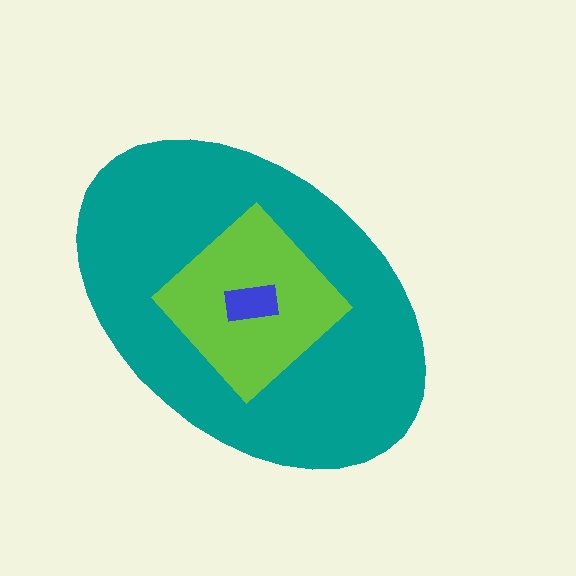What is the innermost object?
The blue rectangle.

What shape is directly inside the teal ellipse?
The lime diamond.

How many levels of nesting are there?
3.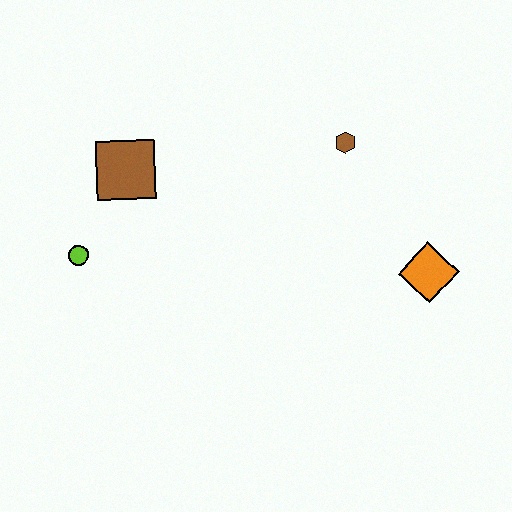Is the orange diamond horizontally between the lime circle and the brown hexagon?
No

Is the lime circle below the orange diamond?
No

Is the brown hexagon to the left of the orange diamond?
Yes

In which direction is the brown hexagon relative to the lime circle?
The brown hexagon is to the right of the lime circle.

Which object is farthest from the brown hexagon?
The lime circle is farthest from the brown hexagon.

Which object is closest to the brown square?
The lime circle is closest to the brown square.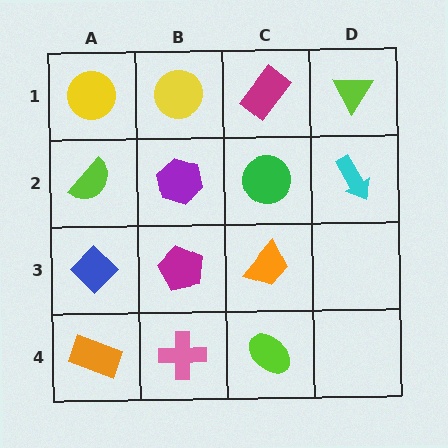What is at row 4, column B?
A pink cross.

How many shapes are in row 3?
3 shapes.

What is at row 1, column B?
A yellow circle.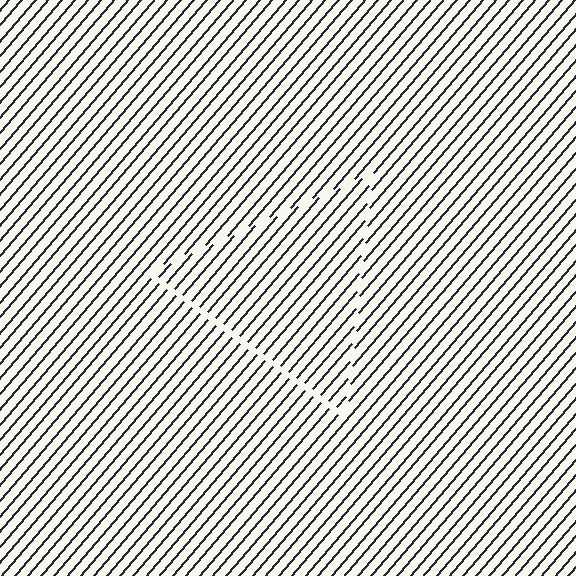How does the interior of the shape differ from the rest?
The interior of the shape contains the same grating, shifted by half a period — the contour is defined by the phase discontinuity where line-ends from the inner and outer gratings abut.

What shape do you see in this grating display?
An illusory triangle. The interior of the shape contains the same grating, shifted by half a period — the contour is defined by the phase discontinuity where line-ends from the inner and outer gratings abut.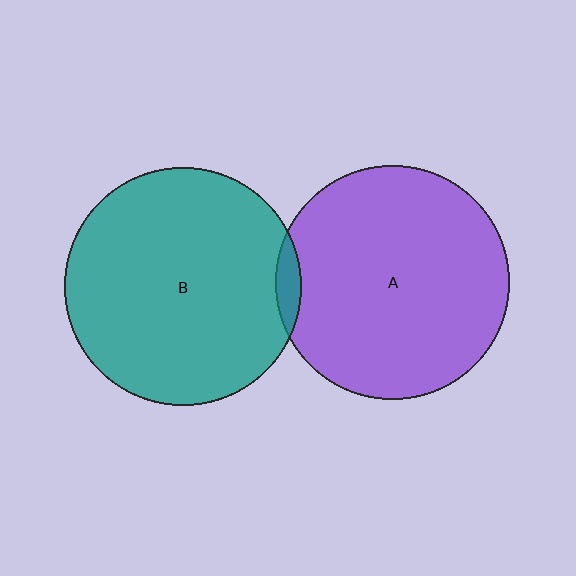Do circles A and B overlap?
Yes.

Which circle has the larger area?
Circle B (teal).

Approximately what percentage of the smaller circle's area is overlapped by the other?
Approximately 5%.